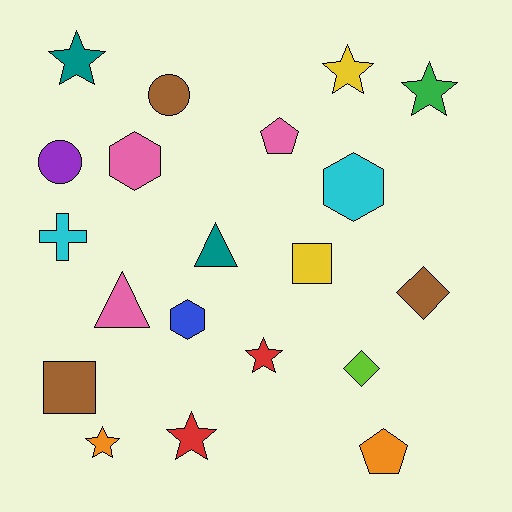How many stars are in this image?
There are 6 stars.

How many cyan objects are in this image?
There are 2 cyan objects.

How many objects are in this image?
There are 20 objects.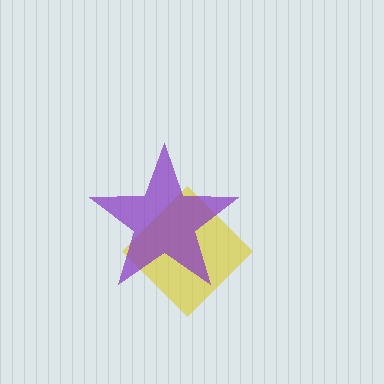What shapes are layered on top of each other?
The layered shapes are: a yellow diamond, a purple star.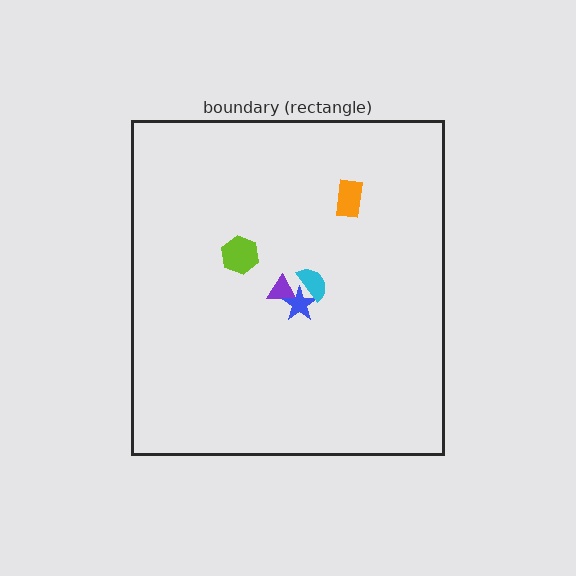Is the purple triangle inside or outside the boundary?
Inside.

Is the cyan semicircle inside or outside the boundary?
Inside.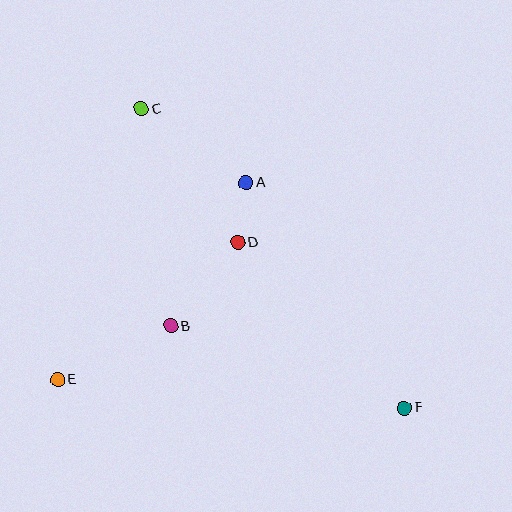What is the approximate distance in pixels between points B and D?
The distance between B and D is approximately 107 pixels.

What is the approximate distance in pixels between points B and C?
The distance between B and C is approximately 219 pixels.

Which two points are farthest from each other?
Points C and F are farthest from each other.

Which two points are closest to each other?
Points A and D are closest to each other.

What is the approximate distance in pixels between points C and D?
The distance between C and D is approximately 165 pixels.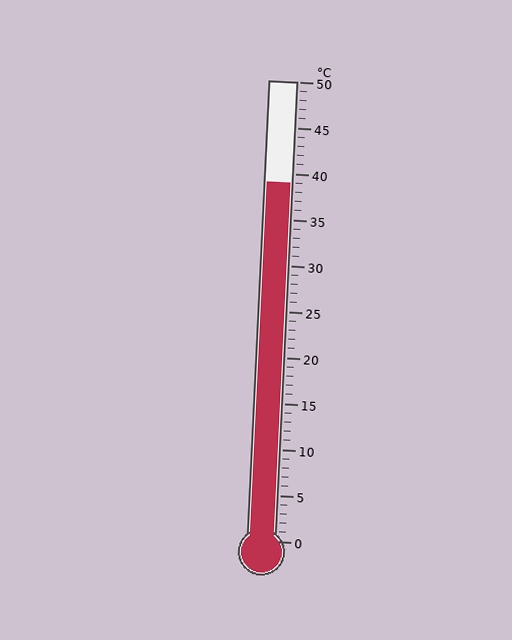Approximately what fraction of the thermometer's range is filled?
The thermometer is filled to approximately 80% of its range.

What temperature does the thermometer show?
The thermometer shows approximately 39°C.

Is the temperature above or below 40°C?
The temperature is below 40°C.